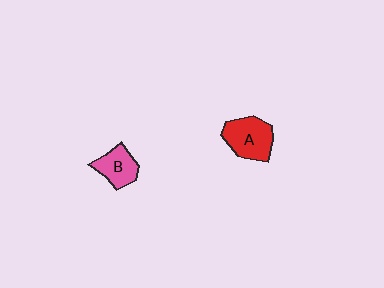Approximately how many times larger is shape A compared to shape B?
Approximately 1.3 times.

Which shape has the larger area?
Shape A (red).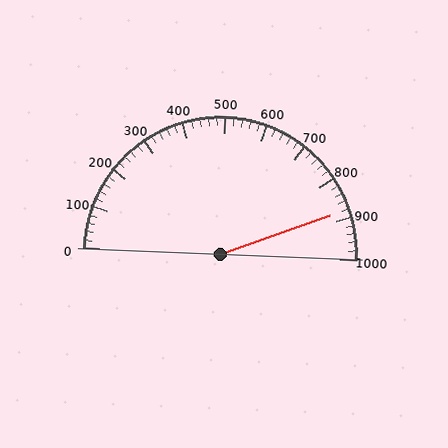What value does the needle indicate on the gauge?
The needle indicates approximately 880.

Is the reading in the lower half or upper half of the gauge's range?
The reading is in the upper half of the range (0 to 1000).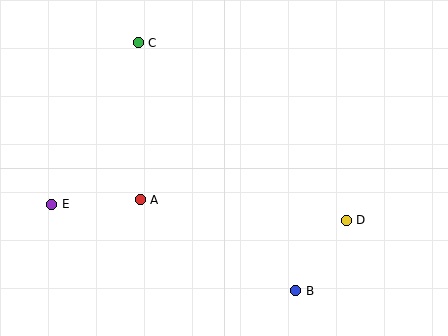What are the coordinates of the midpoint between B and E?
The midpoint between B and E is at (174, 248).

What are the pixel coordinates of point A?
Point A is at (140, 200).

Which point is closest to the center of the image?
Point A at (140, 200) is closest to the center.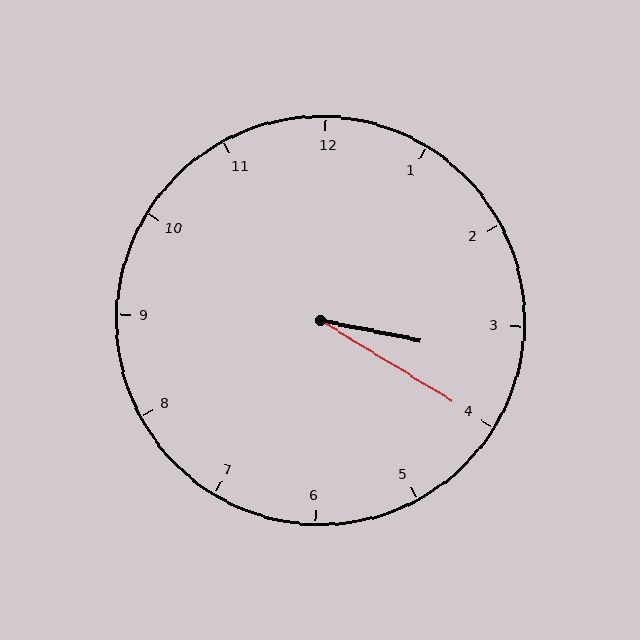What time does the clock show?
3:20.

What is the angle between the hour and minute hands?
Approximately 20 degrees.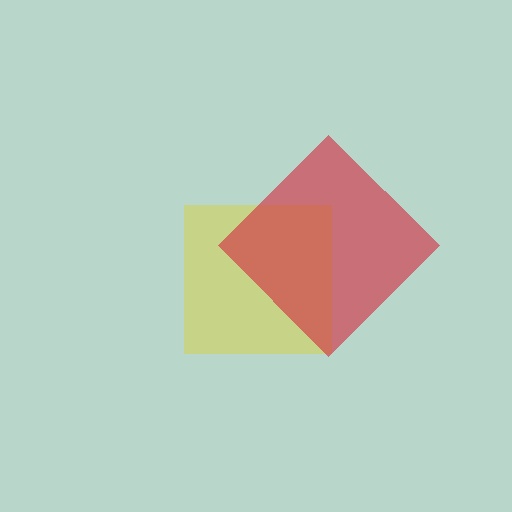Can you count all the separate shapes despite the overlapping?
Yes, there are 2 separate shapes.